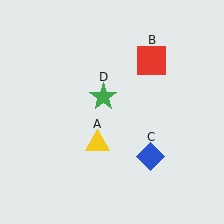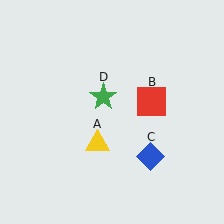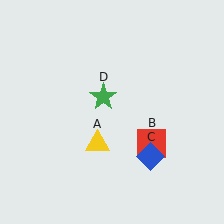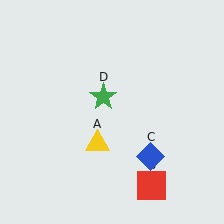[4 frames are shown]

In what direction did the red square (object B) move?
The red square (object B) moved down.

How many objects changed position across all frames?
1 object changed position: red square (object B).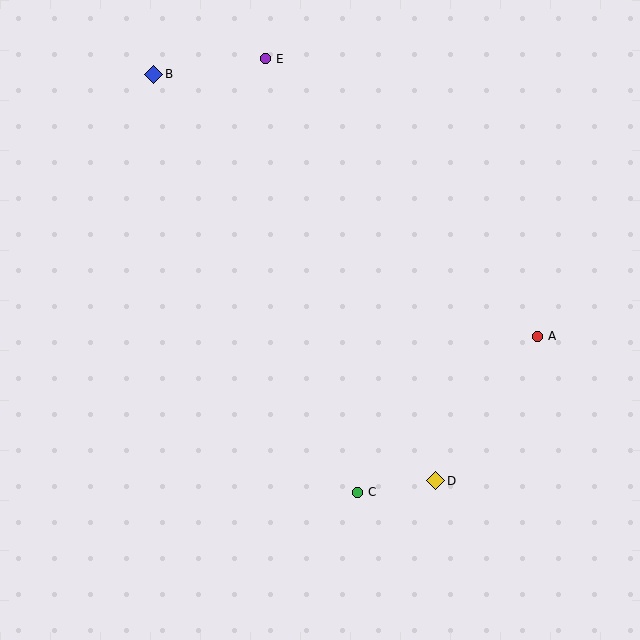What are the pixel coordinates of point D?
Point D is at (436, 481).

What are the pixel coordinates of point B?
Point B is at (154, 74).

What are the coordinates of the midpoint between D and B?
The midpoint between D and B is at (295, 278).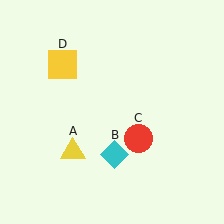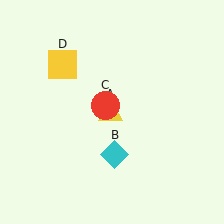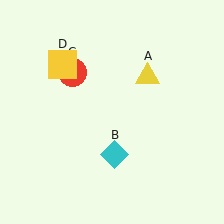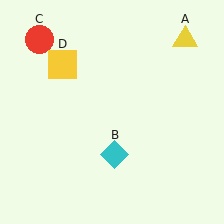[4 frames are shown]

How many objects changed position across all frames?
2 objects changed position: yellow triangle (object A), red circle (object C).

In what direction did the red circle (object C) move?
The red circle (object C) moved up and to the left.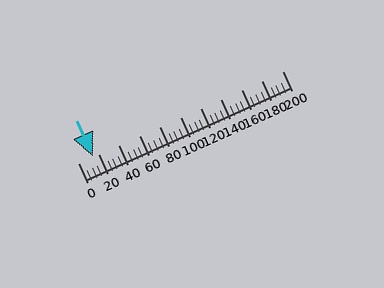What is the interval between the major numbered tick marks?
The major tick marks are spaced 20 units apart.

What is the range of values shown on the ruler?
The ruler shows values from 0 to 200.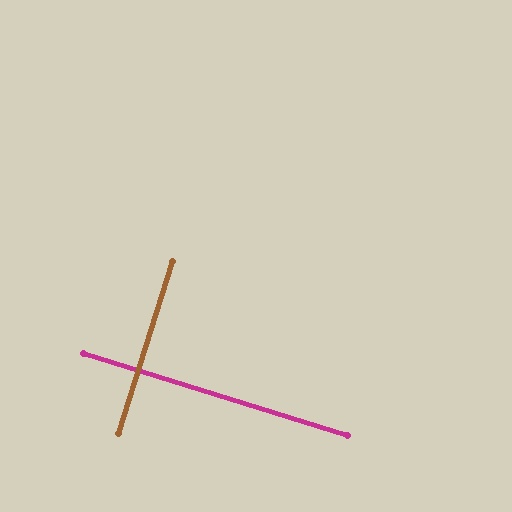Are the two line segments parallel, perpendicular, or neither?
Perpendicular — they meet at approximately 90°.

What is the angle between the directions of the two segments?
Approximately 90 degrees.